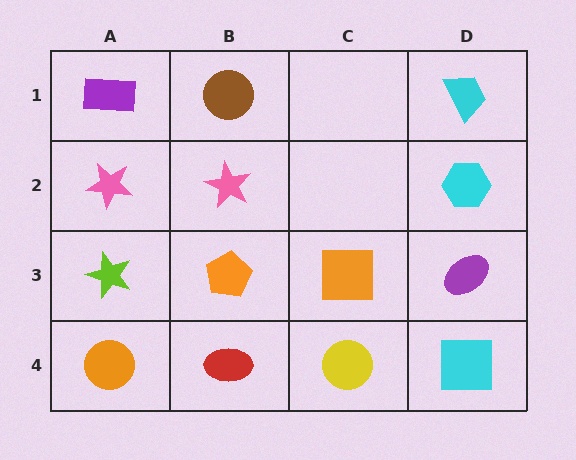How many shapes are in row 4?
4 shapes.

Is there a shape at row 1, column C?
No, that cell is empty.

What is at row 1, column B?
A brown circle.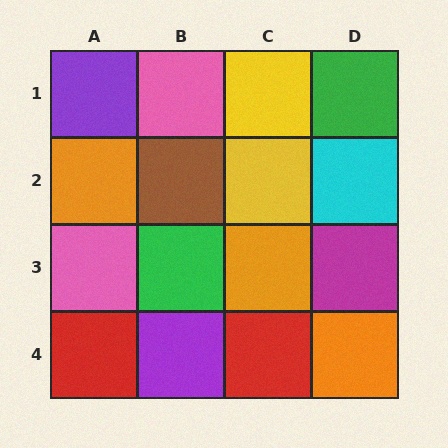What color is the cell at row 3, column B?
Green.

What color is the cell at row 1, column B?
Pink.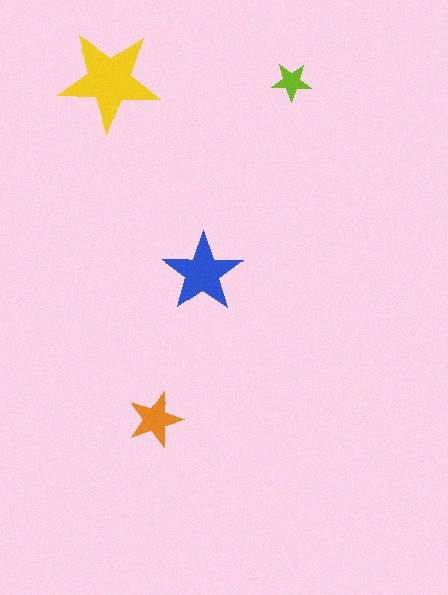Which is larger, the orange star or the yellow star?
The yellow one.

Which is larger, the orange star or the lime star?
The orange one.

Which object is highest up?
The lime star is topmost.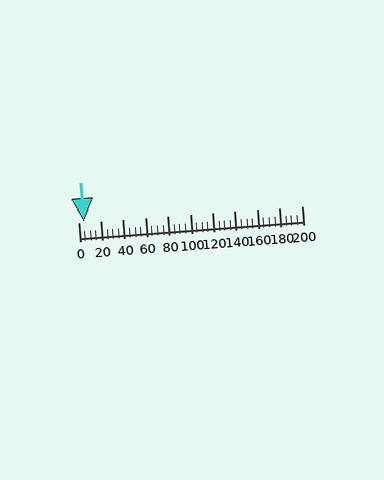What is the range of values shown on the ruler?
The ruler shows values from 0 to 200.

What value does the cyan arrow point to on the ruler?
The cyan arrow points to approximately 5.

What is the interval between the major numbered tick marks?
The major tick marks are spaced 20 units apart.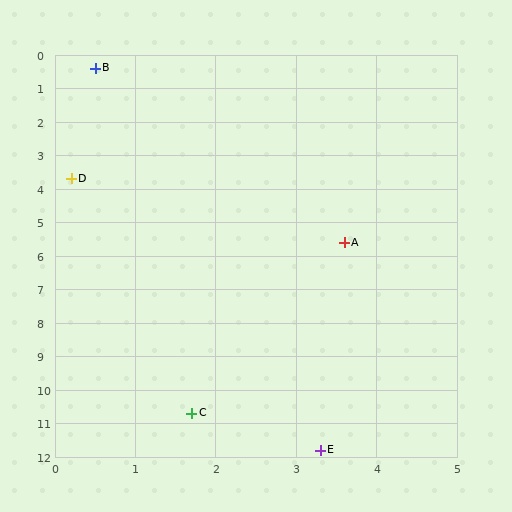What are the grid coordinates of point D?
Point D is at approximately (0.2, 3.7).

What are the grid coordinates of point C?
Point C is at approximately (1.7, 10.7).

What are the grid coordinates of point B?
Point B is at approximately (0.5, 0.4).